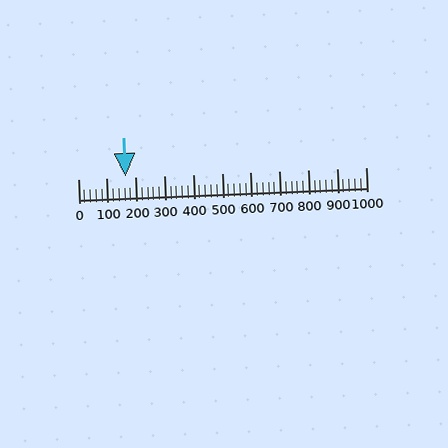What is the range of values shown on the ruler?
The ruler shows values from 0 to 1000.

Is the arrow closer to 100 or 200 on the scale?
The arrow is closer to 200.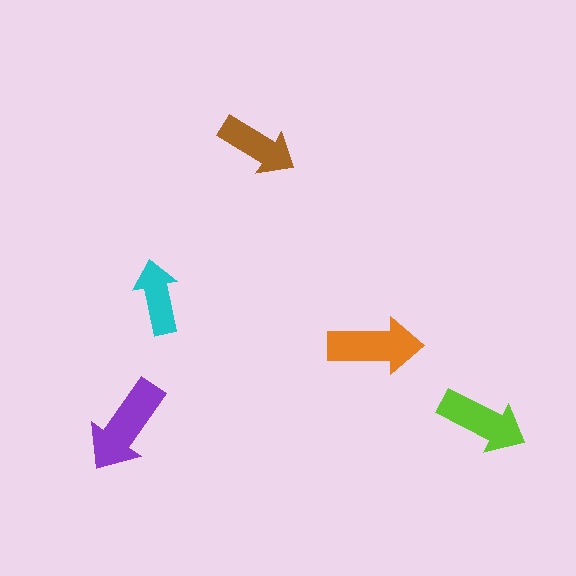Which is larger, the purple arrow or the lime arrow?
The purple one.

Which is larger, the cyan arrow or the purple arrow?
The purple one.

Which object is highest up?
The brown arrow is topmost.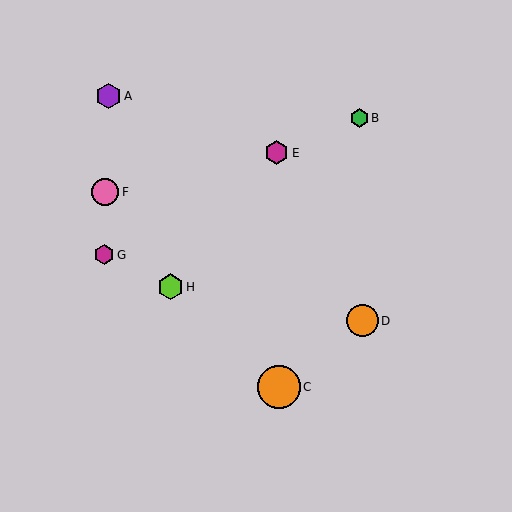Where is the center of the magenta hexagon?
The center of the magenta hexagon is at (277, 153).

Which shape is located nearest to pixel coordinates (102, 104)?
The purple hexagon (labeled A) at (108, 96) is nearest to that location.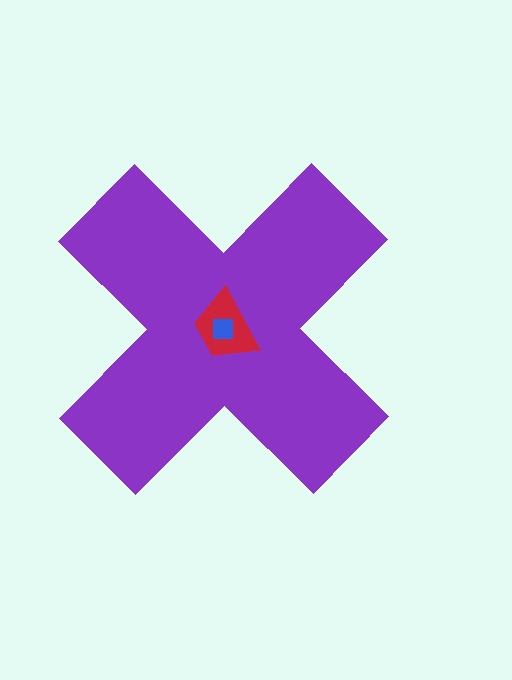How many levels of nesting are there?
3.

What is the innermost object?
The blue square.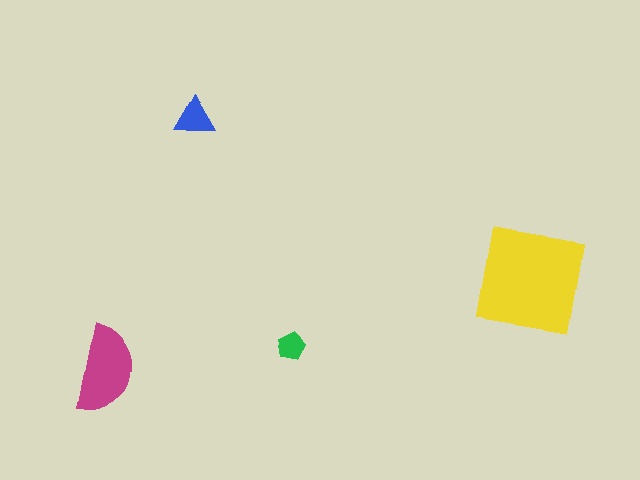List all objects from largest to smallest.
The yellow square, the magenta semicircle, the blue triangle, the green pentagon.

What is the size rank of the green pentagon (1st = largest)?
4th.